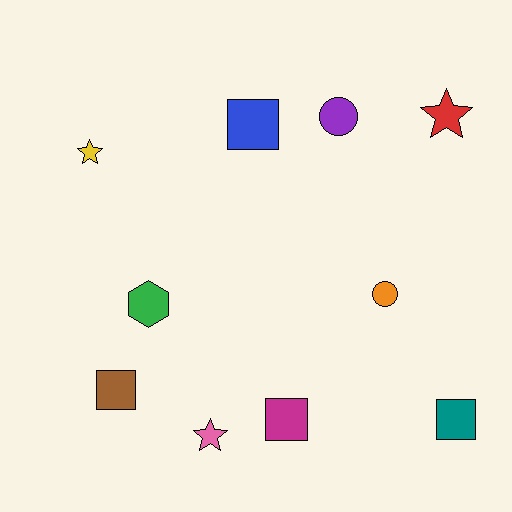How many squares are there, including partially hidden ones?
There are 4 squares.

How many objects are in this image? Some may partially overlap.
There are 10 objects.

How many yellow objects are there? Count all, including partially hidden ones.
There is 1 yellow object.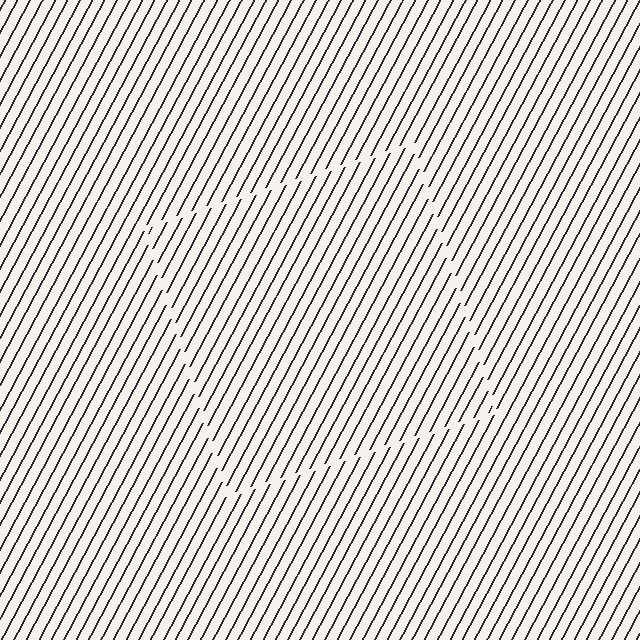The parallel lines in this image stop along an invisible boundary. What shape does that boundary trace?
An illusory square. The interior of the shape contains the same grating, shifted by half a period — the contour is defined by the phase discontinuity where line-ends from the inner and outer gratings abut.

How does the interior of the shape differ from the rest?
The interior of the shape contains the same grating, shifted by half a period — the contour is defined by the phase discontinuity where line-ends from the inner and outer gratings abut.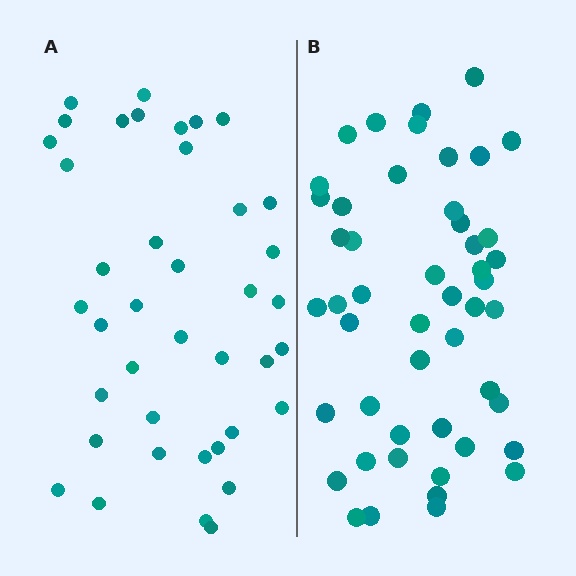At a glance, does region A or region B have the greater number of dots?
Region B (the right region) has more dots.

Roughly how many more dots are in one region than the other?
Region B has roughly 8 or so more dots than region A.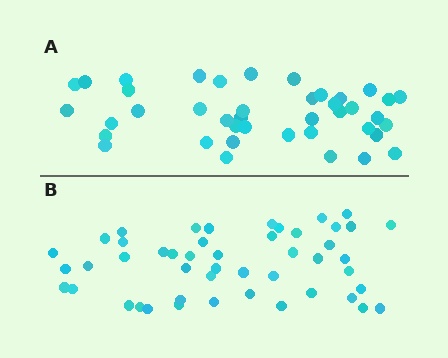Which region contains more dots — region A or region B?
Region B (the bottom region) has more dots.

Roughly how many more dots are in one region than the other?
Region B has roughly 8 or so more dots than region A.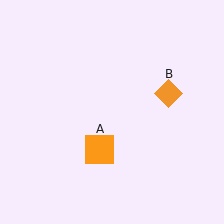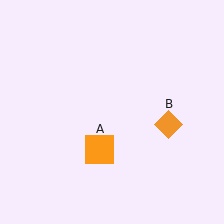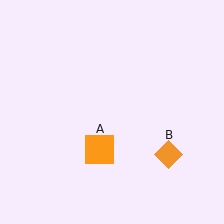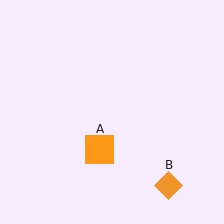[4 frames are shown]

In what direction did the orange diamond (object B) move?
The orange diamond (object B) moved down.